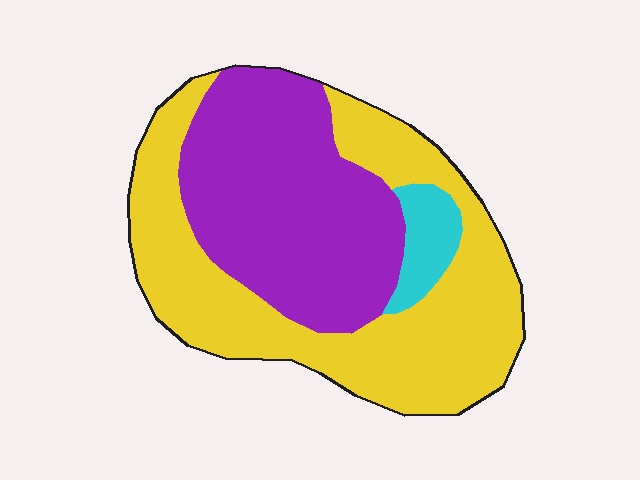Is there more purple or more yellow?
Yellow.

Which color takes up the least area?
Cyan, at roughly 5%.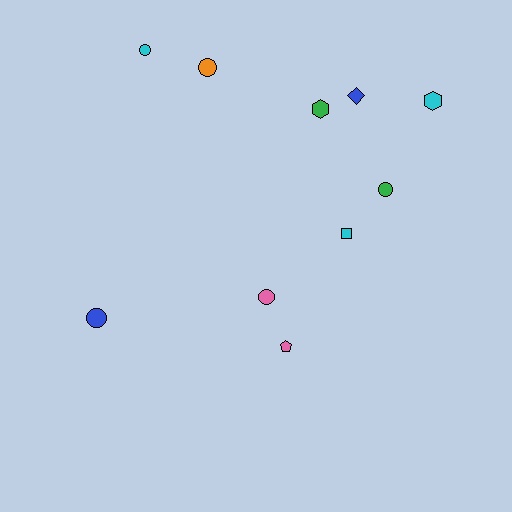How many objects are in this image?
There are 10 objects.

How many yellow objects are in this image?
There are no yellow objects.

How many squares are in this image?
There is 1 square.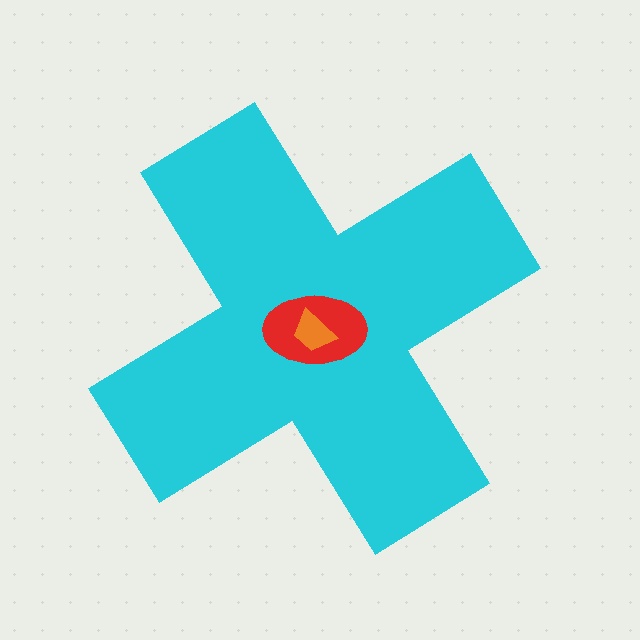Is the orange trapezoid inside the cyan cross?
Yes.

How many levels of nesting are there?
3.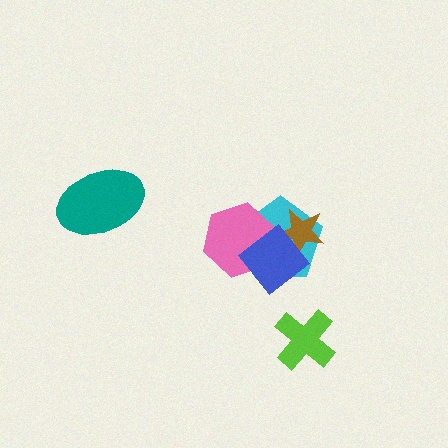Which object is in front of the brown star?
The blue diamond is in front of the brown star.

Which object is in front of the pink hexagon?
The blue diamond is in front of the pink hexagon.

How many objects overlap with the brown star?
2 objects overlap with the brown star.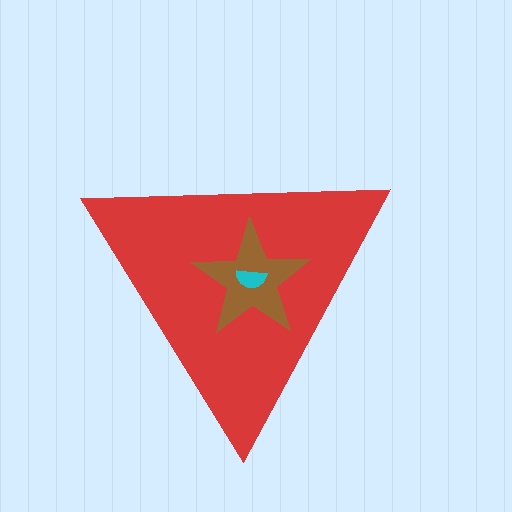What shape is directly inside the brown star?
The cyan semicircle.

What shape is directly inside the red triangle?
The brown star.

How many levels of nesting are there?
3.